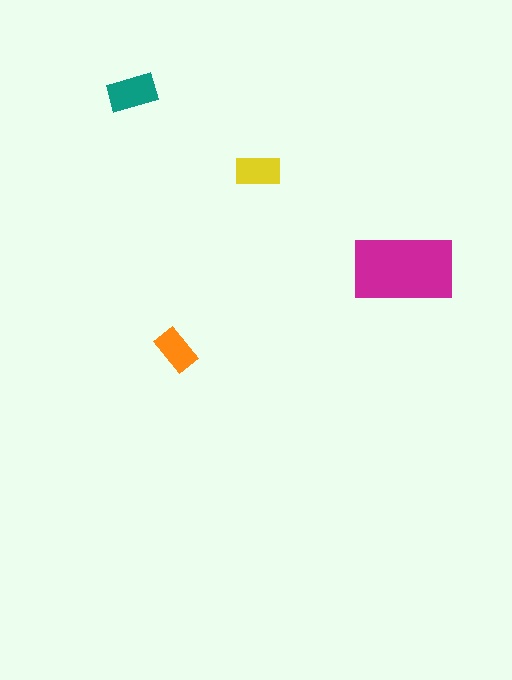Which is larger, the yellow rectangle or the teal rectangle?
The teal one.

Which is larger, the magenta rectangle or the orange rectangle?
The magenta one.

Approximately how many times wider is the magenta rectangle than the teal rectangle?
About 2 times wider.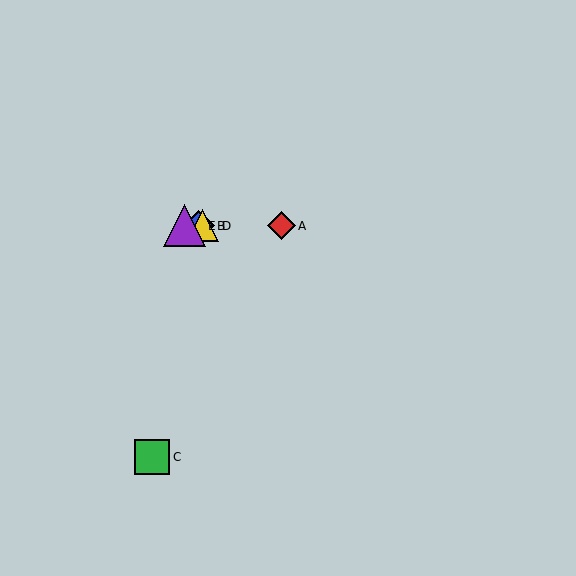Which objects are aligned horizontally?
Objects A, B, D, E are aligned horizontally.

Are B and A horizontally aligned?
Yes, both are at y≈226.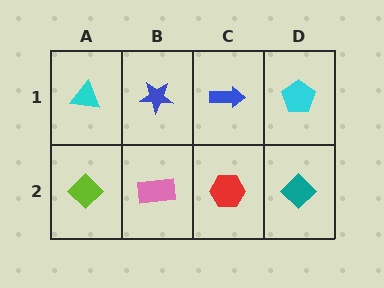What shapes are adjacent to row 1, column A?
A lime diamond (row 2, column A), a blue star (row 1, column B).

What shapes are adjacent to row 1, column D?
A teal diamond (row 2, column D), a blue arrow (row 1, column C).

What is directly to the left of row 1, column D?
A blue arrow.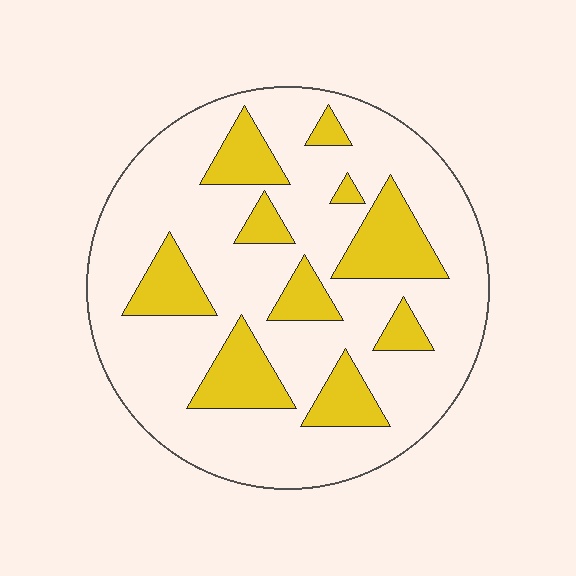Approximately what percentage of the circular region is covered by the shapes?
Approximately 25%.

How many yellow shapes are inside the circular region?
10.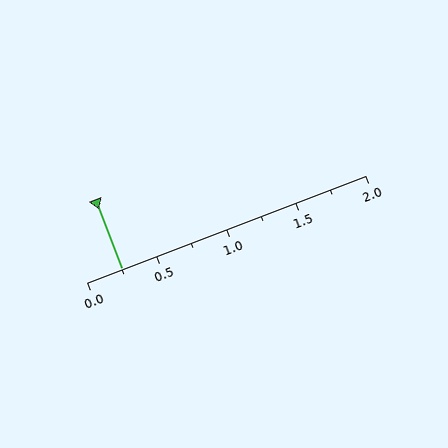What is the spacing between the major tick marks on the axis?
The major ticks are spaced 0.5 apart.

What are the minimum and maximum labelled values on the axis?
The axis runs from 0.0 to 2.0.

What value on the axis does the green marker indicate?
The marker indicates approximately 0.25.